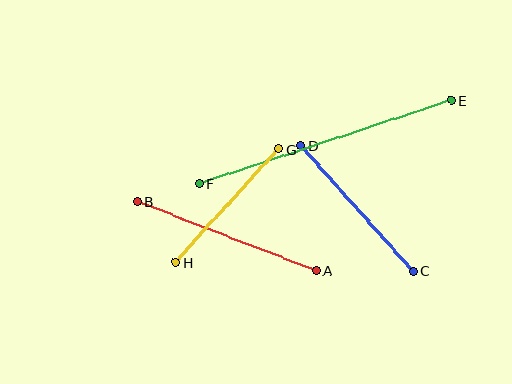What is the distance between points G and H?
The distance is approximately 153 pixels.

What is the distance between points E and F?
The distance is approximately 265 pixels.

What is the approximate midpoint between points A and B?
The midpoint is at approximately (226, 236) pixels.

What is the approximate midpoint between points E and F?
The midpoint is at approximately (325, 142) pixels.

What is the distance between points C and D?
The distance is approximately 168 pixels.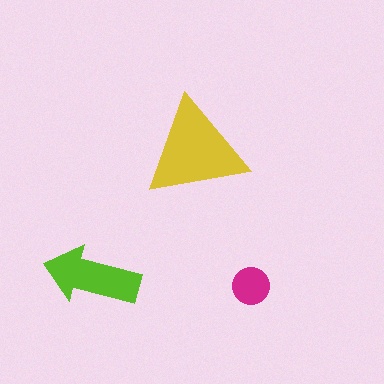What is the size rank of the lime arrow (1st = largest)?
2nd.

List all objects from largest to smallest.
The yellow triangle, the lime arrow, the magenta circle.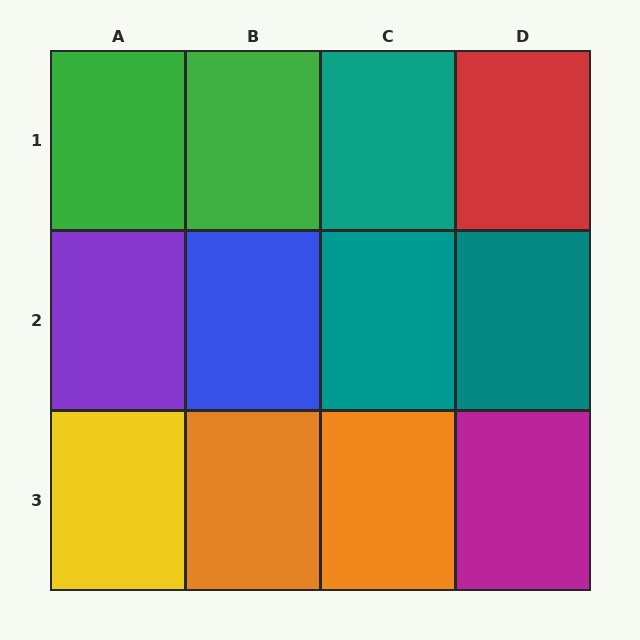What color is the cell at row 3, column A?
Yellow.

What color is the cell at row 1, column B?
Green.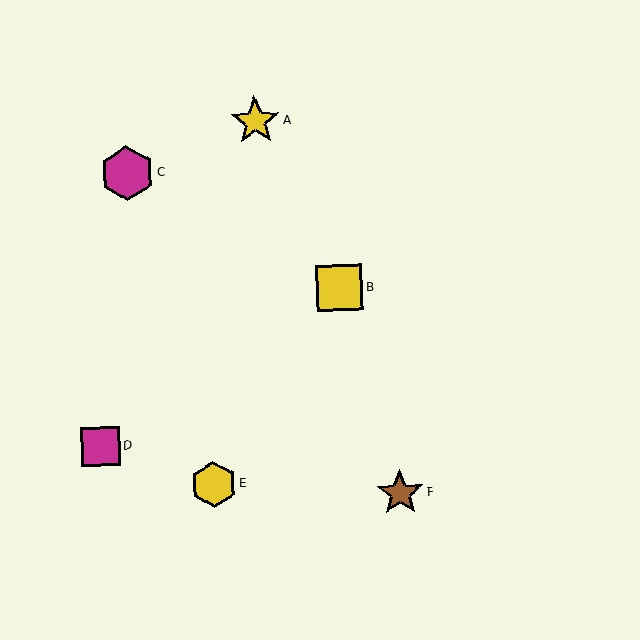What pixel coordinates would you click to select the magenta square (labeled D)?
Click at (101, 446) to select the magenta square D.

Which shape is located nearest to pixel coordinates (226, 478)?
The yellow hexagon (labeled E) at (214, 484) is nearest to that location.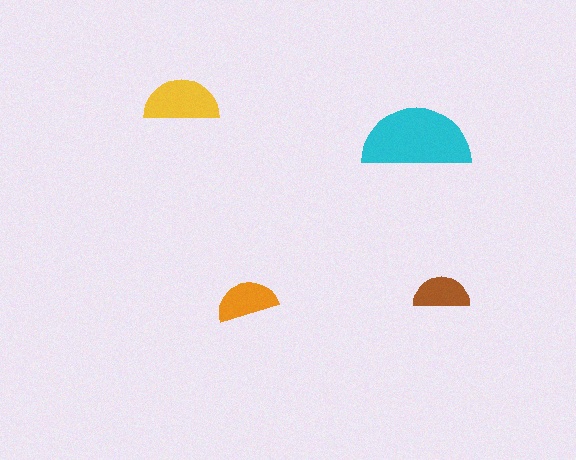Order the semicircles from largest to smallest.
the cyan one, the yellow one, the orange one, the brown one.